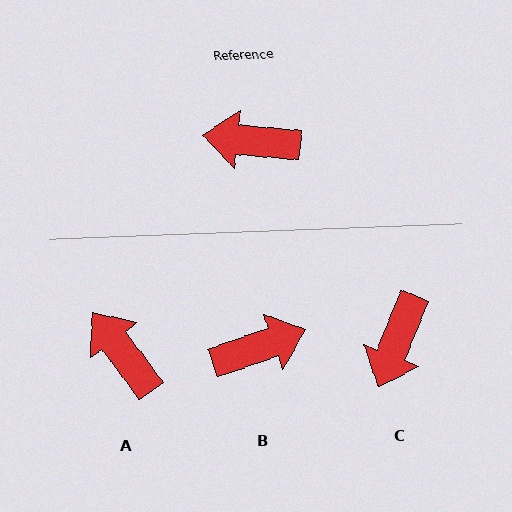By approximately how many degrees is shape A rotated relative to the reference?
Approximately 47 degrees clockwise.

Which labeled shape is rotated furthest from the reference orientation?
B, about 155 degrees away.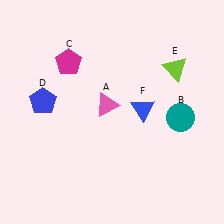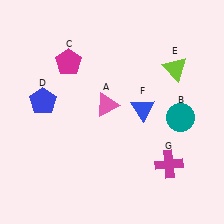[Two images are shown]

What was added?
A magenta cross (G) was added in Image 2.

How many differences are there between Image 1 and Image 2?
There is 1 difference between the two images.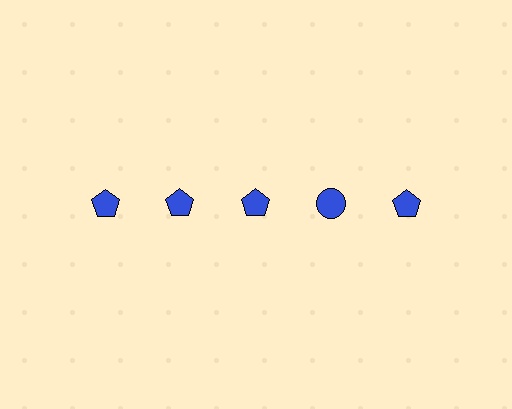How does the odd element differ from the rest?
It has a different shape: circle instead of pentagon.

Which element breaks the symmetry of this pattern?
The blue circle in the top row, second from right column breaks the symmetry. All other shapes are blue pentagons.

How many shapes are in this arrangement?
There are 5 shapes arranged in a grid pattern.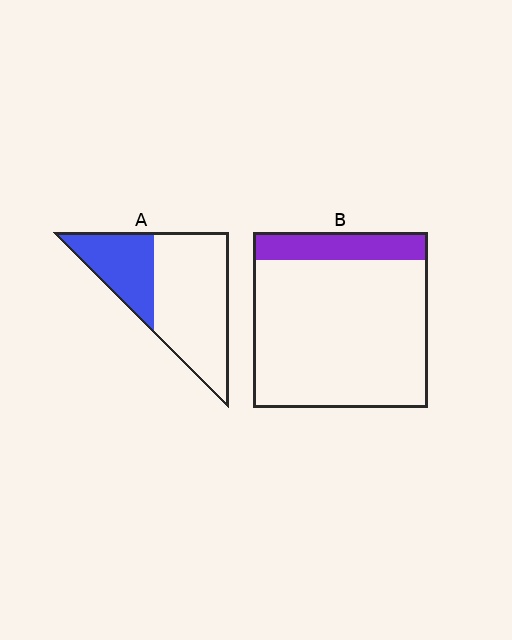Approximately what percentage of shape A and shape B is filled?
A is approximately 35% and B is approximately 15%.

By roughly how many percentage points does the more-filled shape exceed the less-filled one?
By roughly 15 percentage points (A over B).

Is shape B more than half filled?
No.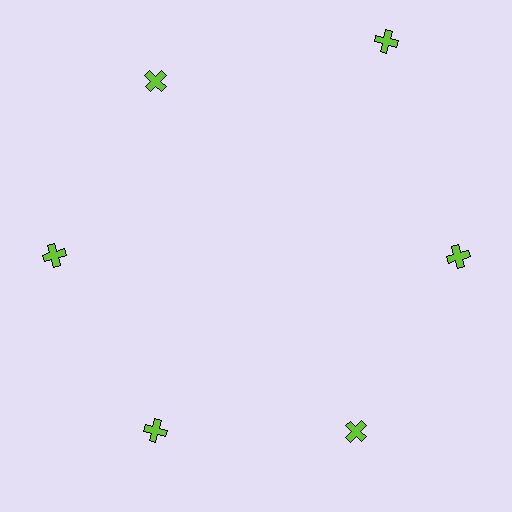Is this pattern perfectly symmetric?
No. The 6 lime crosses are arranged in a ring, but one element near the 1 o'clock position is pushed outward from the center, breaking the 6-fold rotational symmetry.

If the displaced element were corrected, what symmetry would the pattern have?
It would have 6-fold rotational symmetry — the pattern would map onto itself every 60 degrees.